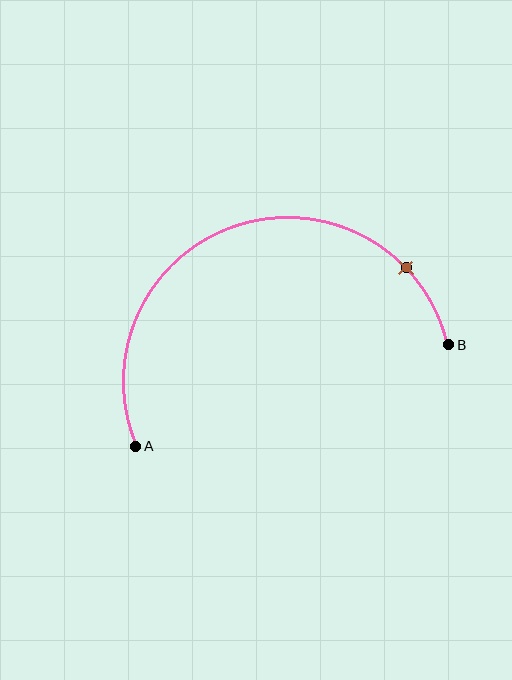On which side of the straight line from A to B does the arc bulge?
The arc bulges above the straight line connecting A and B.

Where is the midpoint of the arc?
The arc midpoint is the point on the curve farthest from the straight line joining A and B. It sits above that line.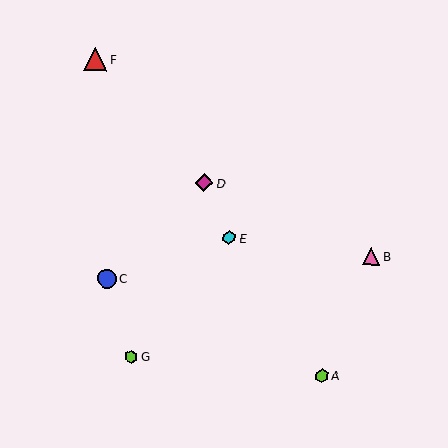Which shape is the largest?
The red triangle (labeled F) is the largest.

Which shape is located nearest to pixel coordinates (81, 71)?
The red triangle (labeled F) at (95, 59) is nearest to that location.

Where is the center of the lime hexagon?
The center of the lime hexagon is at (322, 375).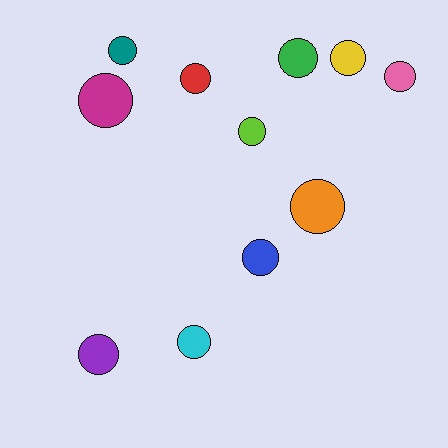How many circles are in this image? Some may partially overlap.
There are 11 circles.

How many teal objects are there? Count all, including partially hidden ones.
There is 1 teal object.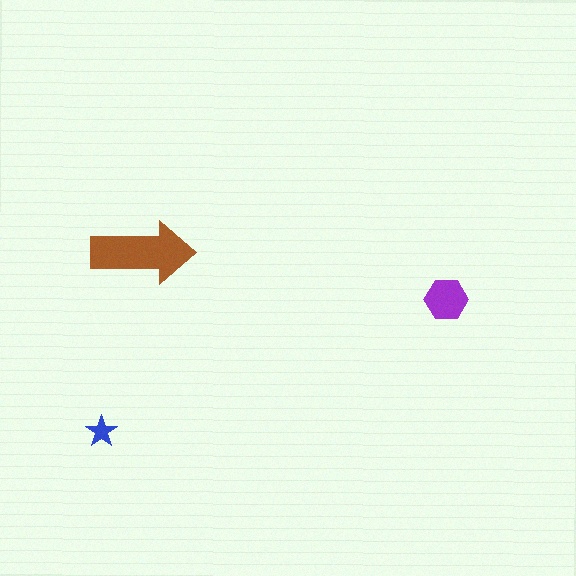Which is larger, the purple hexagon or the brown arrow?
The brown arrow.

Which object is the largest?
The brown arrow.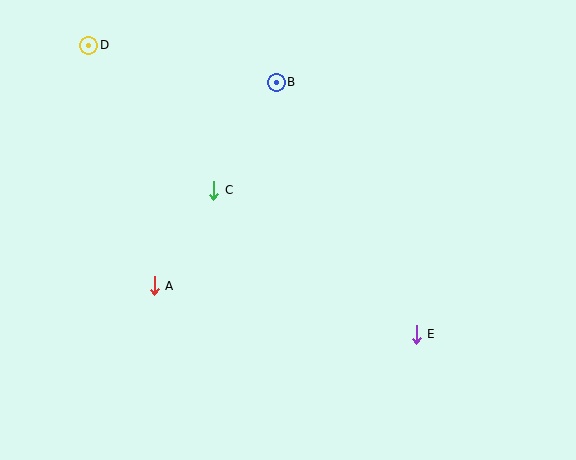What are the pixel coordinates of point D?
Point D is at (89, 45).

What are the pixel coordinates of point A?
Point A is at (154, 286).